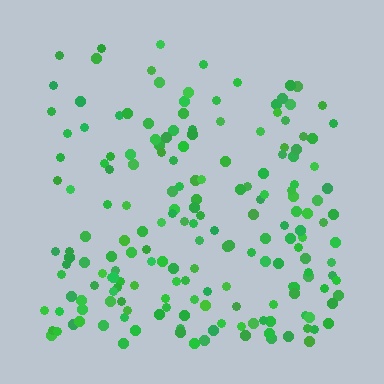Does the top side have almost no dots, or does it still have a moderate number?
Still a moderate number, just noticeably fewer than the bottom.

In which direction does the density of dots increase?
From top to bottom, with the bottom side densest.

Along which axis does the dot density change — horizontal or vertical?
Vertical.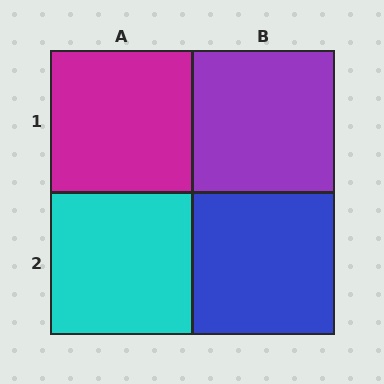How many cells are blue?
1 cell is blue.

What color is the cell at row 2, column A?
Cyan.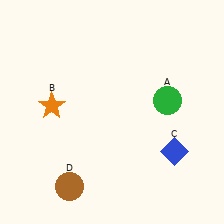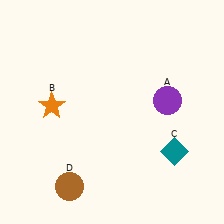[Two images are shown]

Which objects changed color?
A changed from green to purple. C changed from blue to teal.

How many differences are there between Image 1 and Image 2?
There are 2 differences between the two images.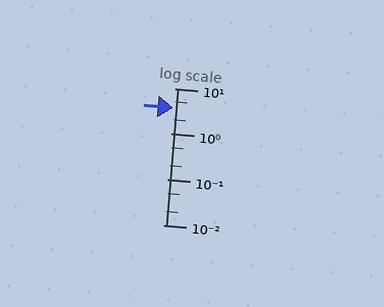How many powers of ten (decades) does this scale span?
The scale spans 3 decades, from 0.01 to 10.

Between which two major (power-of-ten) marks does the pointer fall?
The pointer is between 1 and 10.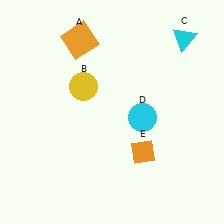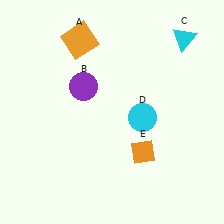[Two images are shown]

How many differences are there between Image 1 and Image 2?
There is 1 difference between the two images.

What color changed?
The circle (B) changed from yellow in Image 1 to purple in Image 2.